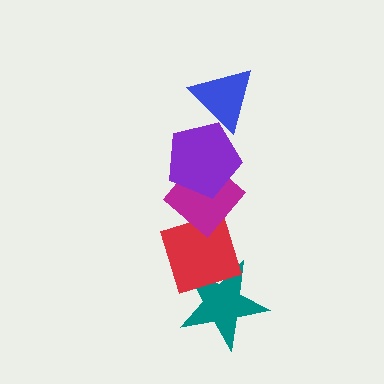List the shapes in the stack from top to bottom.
From top to bottom: the blue triangle, the purple pentagon, the magenta diamond, the red diamond, the teal star.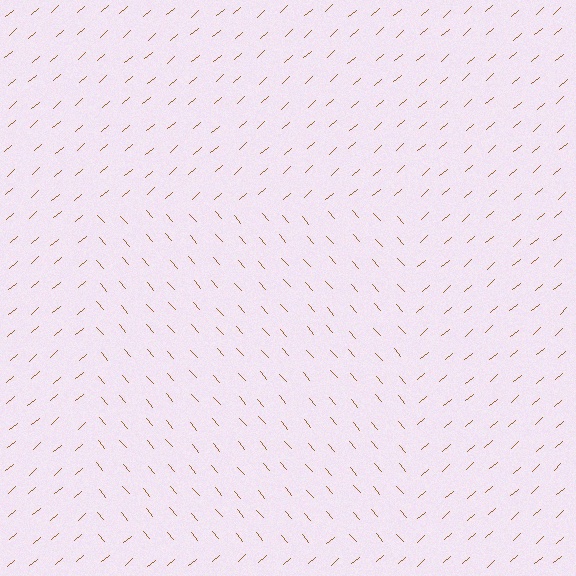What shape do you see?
I see a rectangle.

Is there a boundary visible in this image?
Yes, there is a texture boundary formed by a change in line orientation.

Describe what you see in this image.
The image is filled with small brown line segments. A rectangle region in the image has lines oriented differently from the surrounding lines, creating a visible texture boundary.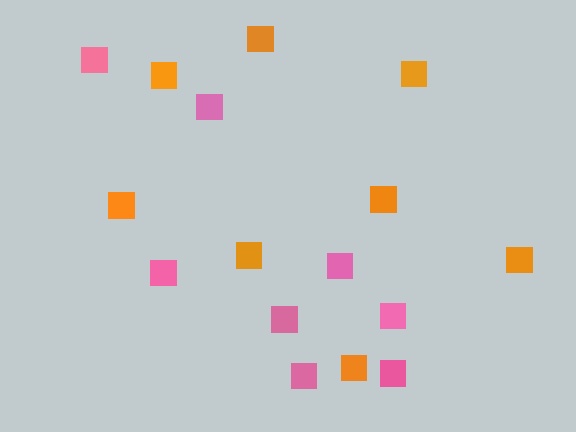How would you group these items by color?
There are 2 groups: one group of pink squares (8) and one group of orange squares (8).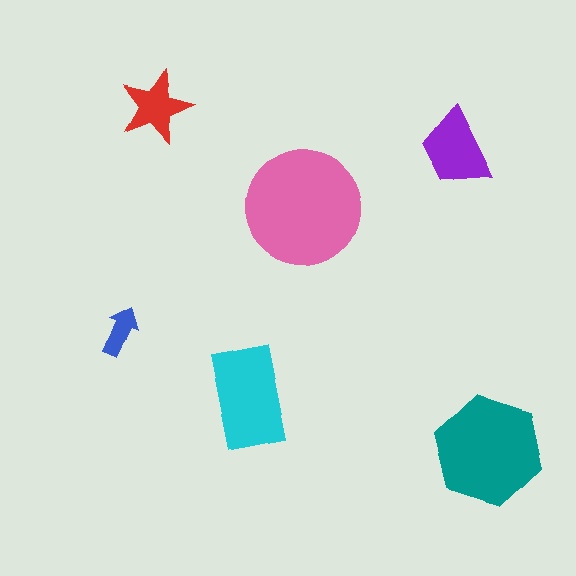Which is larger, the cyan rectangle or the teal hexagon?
The teal hexagon.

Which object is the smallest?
The blue arrow.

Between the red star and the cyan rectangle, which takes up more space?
The cyan rectangle.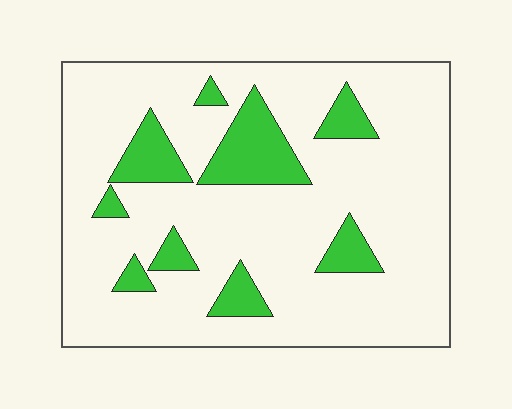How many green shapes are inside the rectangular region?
9.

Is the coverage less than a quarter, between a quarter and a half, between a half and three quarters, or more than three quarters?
Less than a quarter.